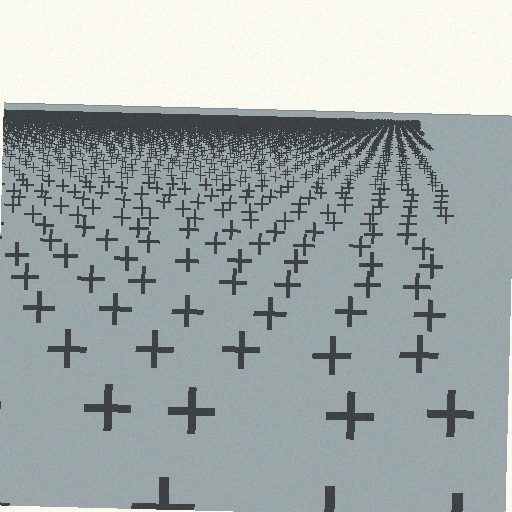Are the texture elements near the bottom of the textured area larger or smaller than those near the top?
Larger. Near the bottom, elements are closer to the viewer and appear at a bigger on-screen size.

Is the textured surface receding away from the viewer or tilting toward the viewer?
The surface is receding away from the viewer. Texture elements get smaller and denser toward the top.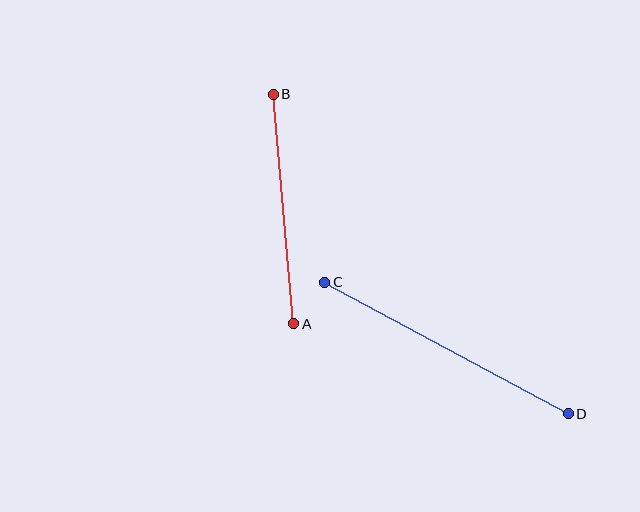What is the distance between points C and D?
The distance is approximately 277 pixels.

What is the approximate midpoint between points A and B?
The midpoint is at approximately (283, 209) pixels.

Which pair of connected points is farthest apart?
Points C and D are farthest apart.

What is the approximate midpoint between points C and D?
The midpoint is at approximately (446, 348) pixels.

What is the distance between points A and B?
The distance is approximately 230 pixels.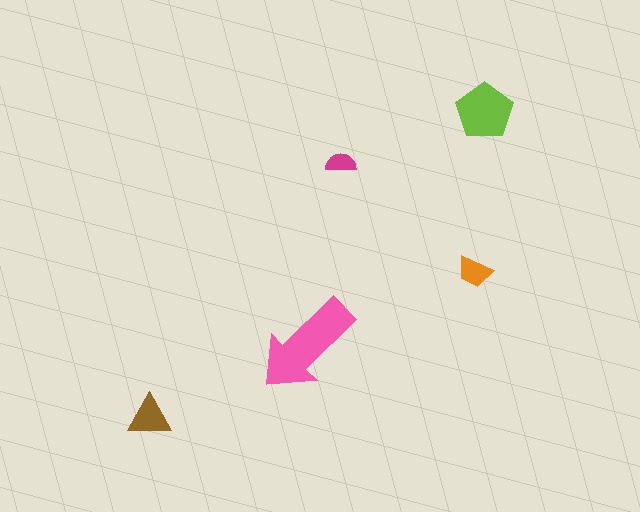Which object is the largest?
The pink arrow.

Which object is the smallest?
The magenta semicircle.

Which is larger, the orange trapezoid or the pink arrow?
The pink arrow.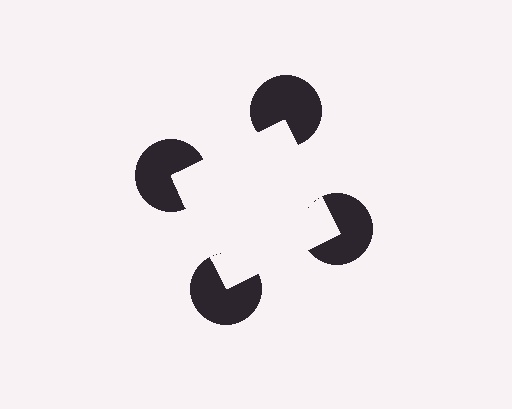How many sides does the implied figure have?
4 sides.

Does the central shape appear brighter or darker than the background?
It typically appears slightly brighter than the background, even though no actual brightness change is drawn.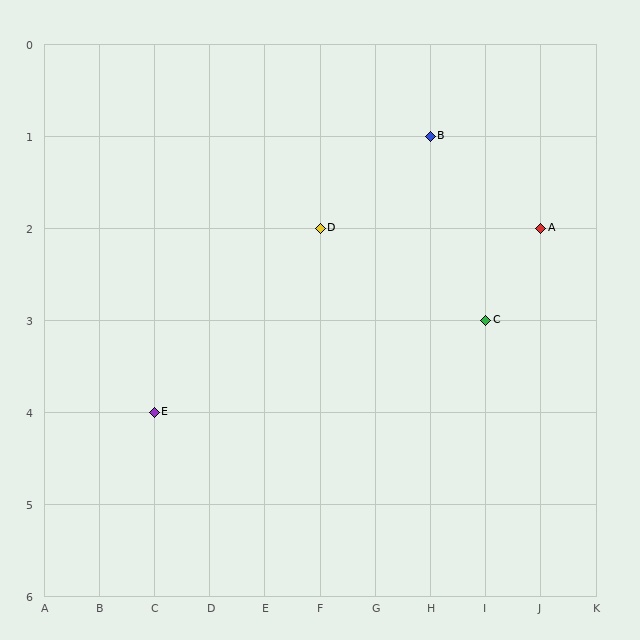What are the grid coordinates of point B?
Point B is at grid coordinates (H, 1).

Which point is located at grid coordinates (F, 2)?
Point D is at (F, 2).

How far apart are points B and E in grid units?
Points B and E are 5 columns and 3 rows apart (about 5.8 grid units diagonally).